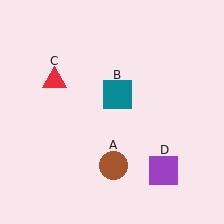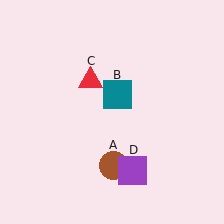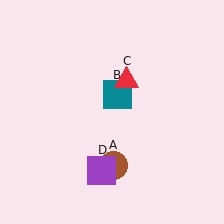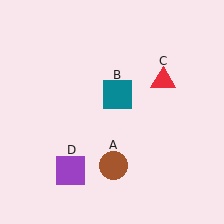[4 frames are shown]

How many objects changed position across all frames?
2 objects changed position: red triangle (object C), purple square (object D).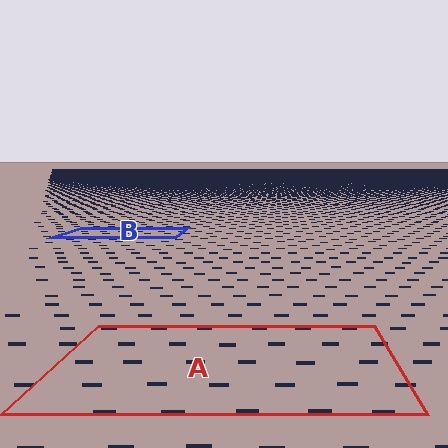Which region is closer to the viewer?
Region A is closer. The texture elements there are larger and more spread out.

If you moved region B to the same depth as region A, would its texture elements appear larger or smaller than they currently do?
They would appear larger. At a closer depth, the same texture elements are projected at a bigger on-screen size.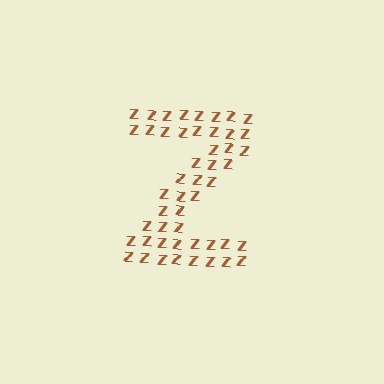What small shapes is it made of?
It is made of small letter Z's.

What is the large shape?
The large shape is the letter Z.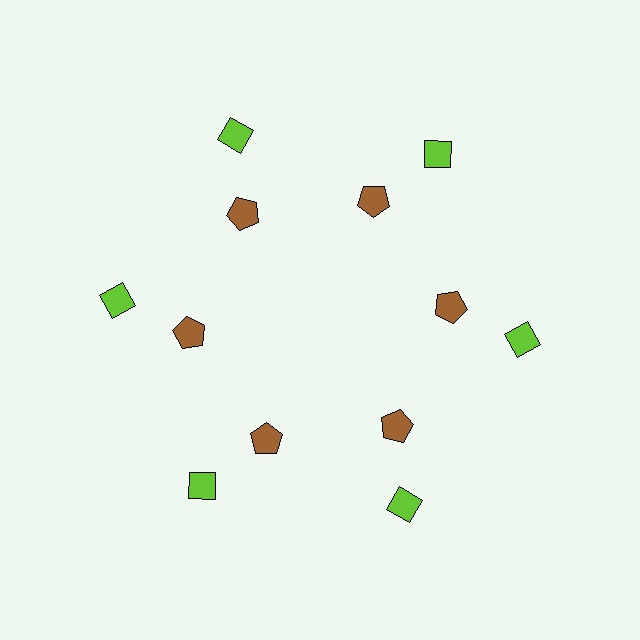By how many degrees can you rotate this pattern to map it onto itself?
The pattern maps onto itself every 60 degrees of rotation.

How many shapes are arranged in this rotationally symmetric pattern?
There are 12 shapes, arranged in 6 groups of 2.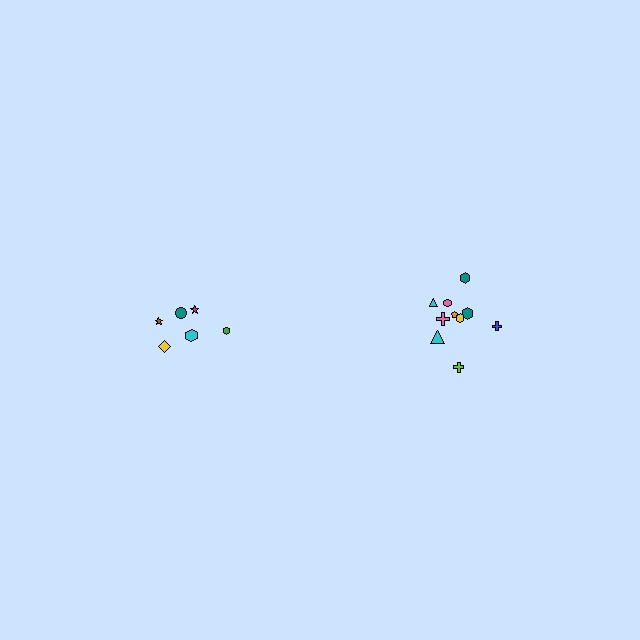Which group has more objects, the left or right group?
The right group.